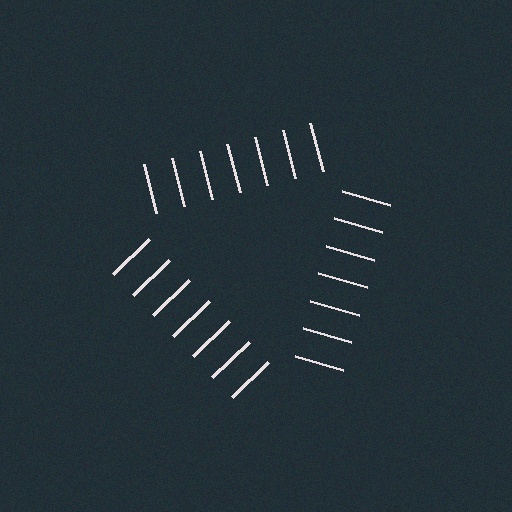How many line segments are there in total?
21 — 7 along each of the 3 edges.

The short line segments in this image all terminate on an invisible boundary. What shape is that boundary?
An illusory triangle — the line segments terminate on its edges but no continuous stroke is drawn.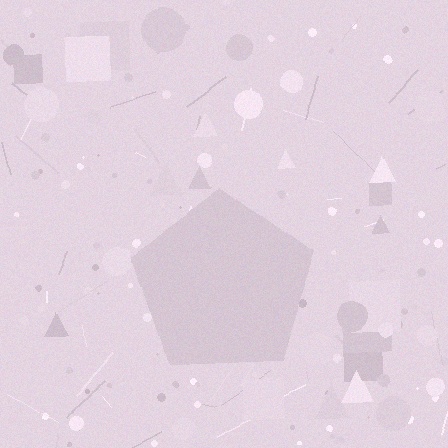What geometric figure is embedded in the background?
A pentagon is embedded in the background.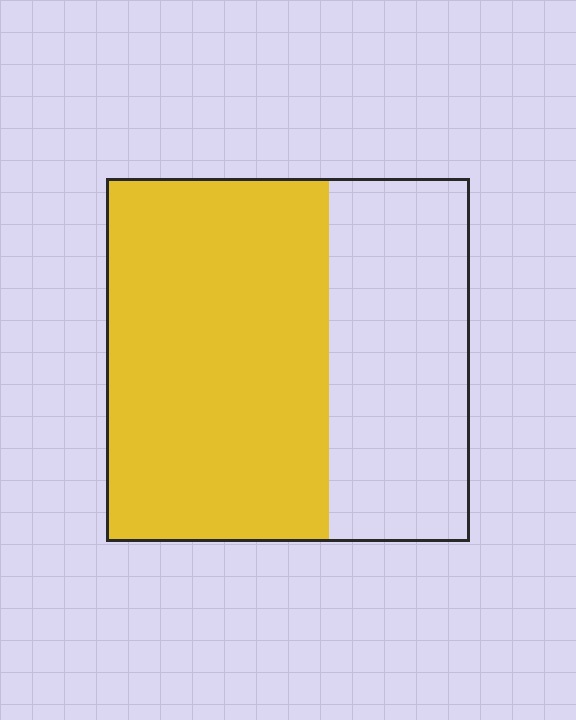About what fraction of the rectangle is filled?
About five eighths (5/8).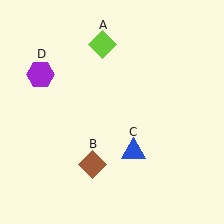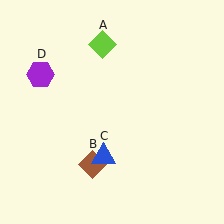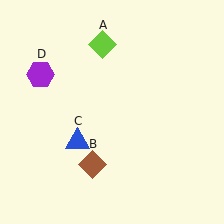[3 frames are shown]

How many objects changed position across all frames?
1 object changed position: blue triangle (object C).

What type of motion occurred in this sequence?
The blue triangle (object C) rotated clockwise around the center of the scene.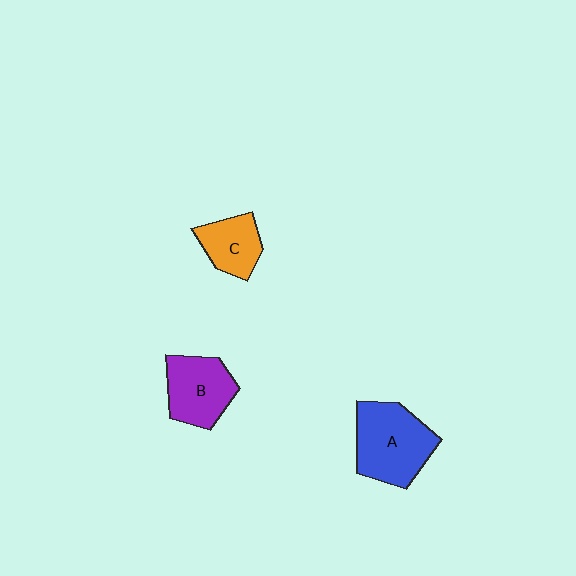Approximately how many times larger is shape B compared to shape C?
Approximately 1.4 times.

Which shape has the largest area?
Shape A (blue).